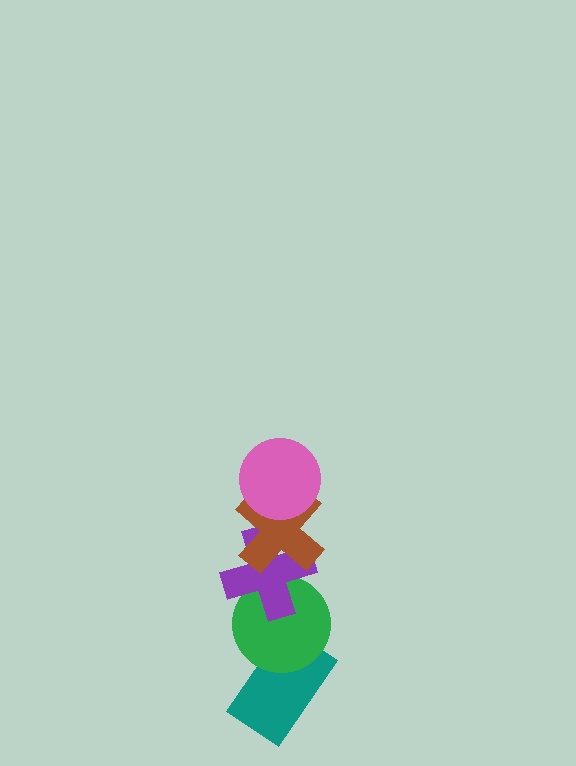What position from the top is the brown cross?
The brown cross is 2nd from the top.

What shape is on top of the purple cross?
The brown cross is on top of the purple cross.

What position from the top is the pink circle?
The pink circle is 1st from the top.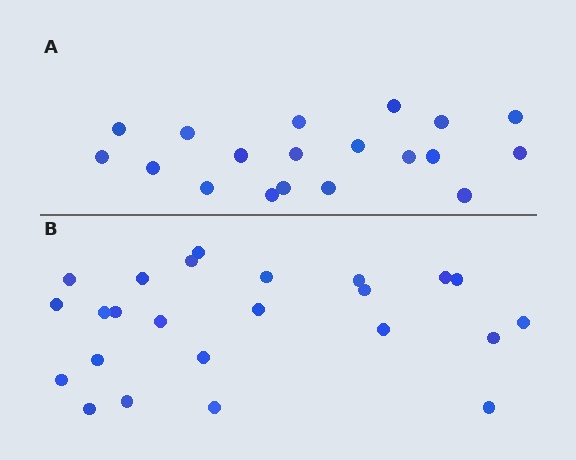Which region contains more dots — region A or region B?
Region B (the bottom region) has more dots.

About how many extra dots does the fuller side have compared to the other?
Region B has about 5 more dots than region A.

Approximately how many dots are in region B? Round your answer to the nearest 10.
About 20 dots. (The exact count is 24, which rounds to 20.)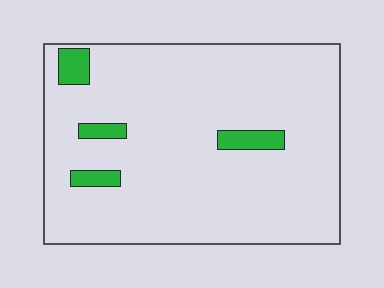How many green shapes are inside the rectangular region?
4.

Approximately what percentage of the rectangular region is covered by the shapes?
Approximately 5%.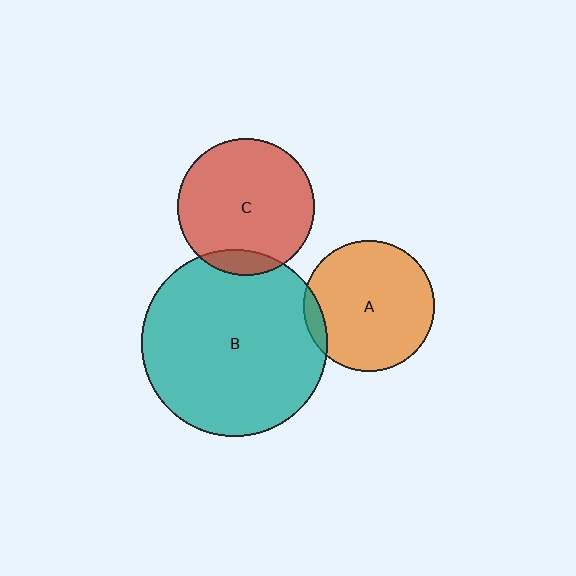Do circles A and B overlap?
Yes.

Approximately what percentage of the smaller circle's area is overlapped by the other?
Approximately 5%.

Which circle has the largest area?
Circle B (teal).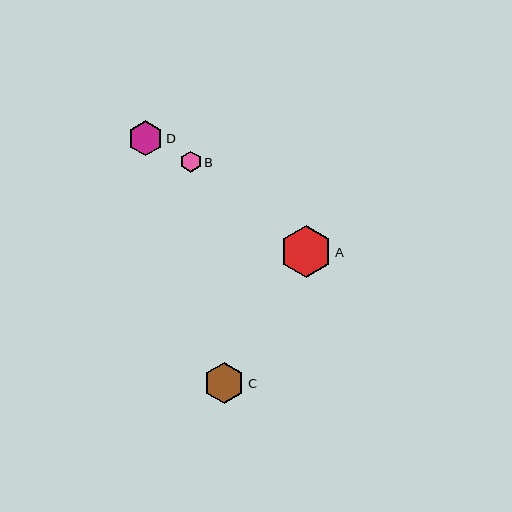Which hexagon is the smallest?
Hexagon B is the smallest with a size of approximately 21 pixels.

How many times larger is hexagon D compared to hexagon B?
Hexagon D is approximately 1.7 times the size of hexagon B.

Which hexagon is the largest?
Hexagon A is the largest with a size of approximately 52 pixels.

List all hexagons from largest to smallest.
From largest to smallest: A, C, D, B.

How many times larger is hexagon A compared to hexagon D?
Hexagon A is approximately 1.5 times the size of hexagon D.